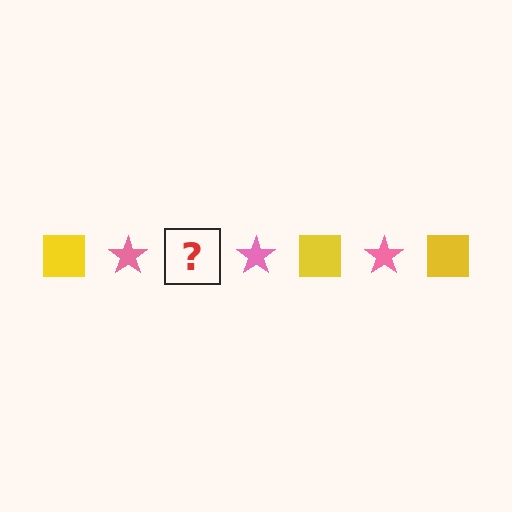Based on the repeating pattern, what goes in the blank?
The blank should be a yellow square.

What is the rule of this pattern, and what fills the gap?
The rule is that the pattern alternates between yellow square and pink star. The gap should be filled with a yellow square.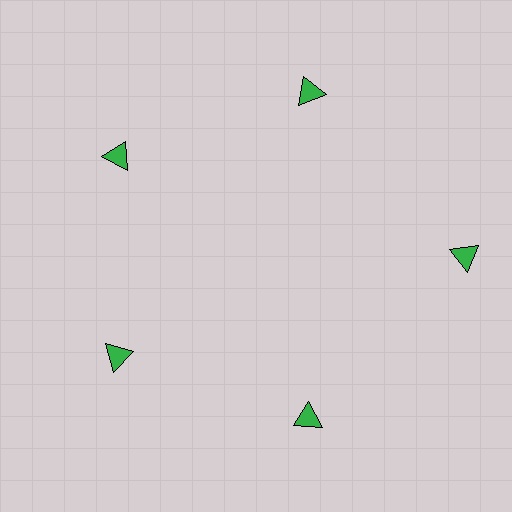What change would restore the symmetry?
The symmetry would be restored by moving it inward, back onto the ring so that all 5 triangles sit at equal angles and equal distance from the center.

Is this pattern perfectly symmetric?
No. The 5 green triangles are arranged in a ring, but one element near the 3 o'clock position is pushed outward from the center, breaking the 5-fold rotational symmetry.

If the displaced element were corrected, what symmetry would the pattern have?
It would have 5-fold rotational symmetry — the pattern would map onto itself every 72 degrees.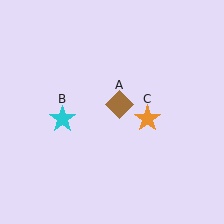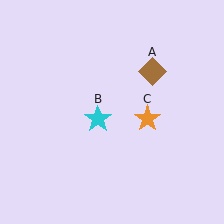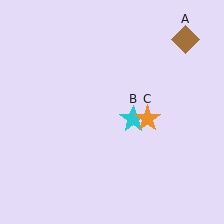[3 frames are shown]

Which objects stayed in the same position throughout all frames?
Orange star (object C) remained stationary.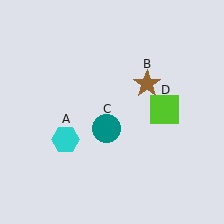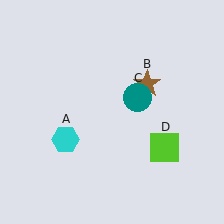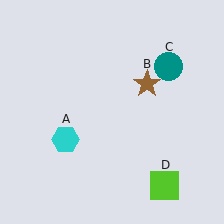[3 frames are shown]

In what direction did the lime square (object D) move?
The lime square (object D) moved down.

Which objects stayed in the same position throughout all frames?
Cyan hexagon (object A) and brown star (object B) remained stationary.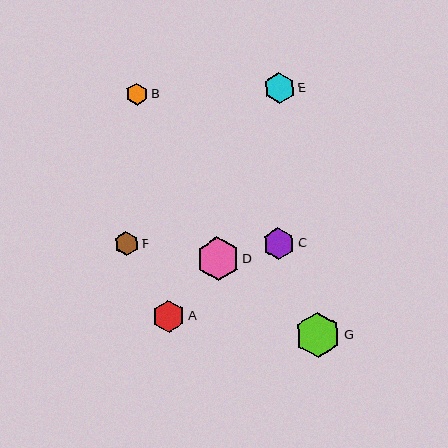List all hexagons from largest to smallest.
From largest to smallest: G, D, A, C, E, F, B.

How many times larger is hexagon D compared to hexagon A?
Hexagon D is approximately 1.3 times the size of hexagon A.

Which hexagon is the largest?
Hexagon G is the largest with a size of approximately 45 pixels.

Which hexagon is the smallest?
Hexagon B is the smallest with a size of approximately 22 pixels.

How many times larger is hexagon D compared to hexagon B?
Hexagon D is approximately 2.0 times the size of hexagon B.